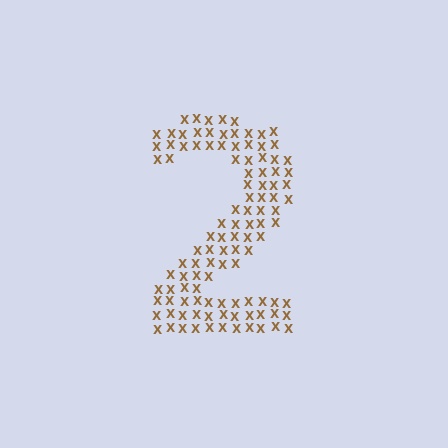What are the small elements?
The small elements are letter X's.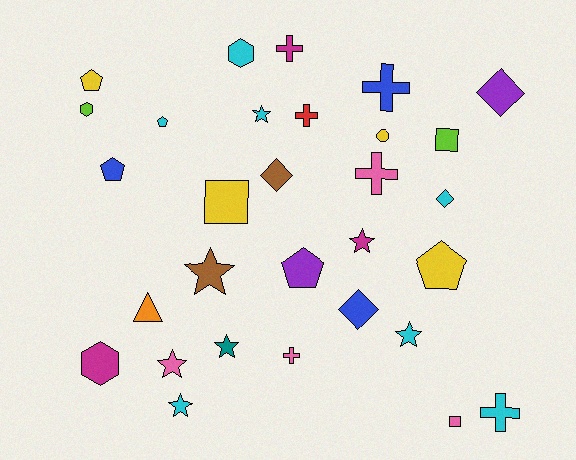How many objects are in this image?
There are 30 objects.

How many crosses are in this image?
There are 6 crosses.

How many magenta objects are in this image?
There are 3 magenta objects.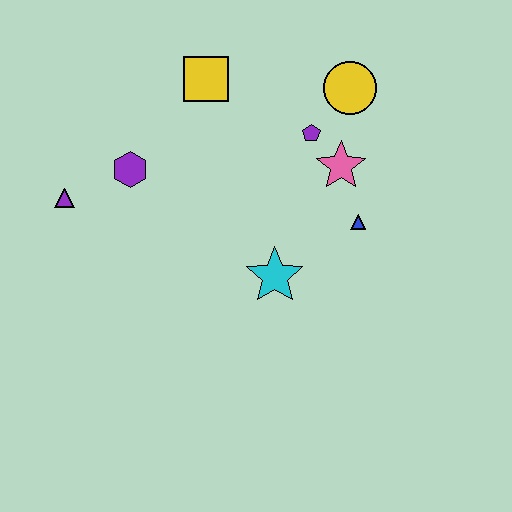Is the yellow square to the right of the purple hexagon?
Yes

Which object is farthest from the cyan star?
The purple triangle is farthest from the cyan star.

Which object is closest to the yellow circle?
The purple pentagon is closest to the yellow circle.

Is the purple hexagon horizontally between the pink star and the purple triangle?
Yes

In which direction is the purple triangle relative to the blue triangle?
The purple triangle is to the left of the blue triangle.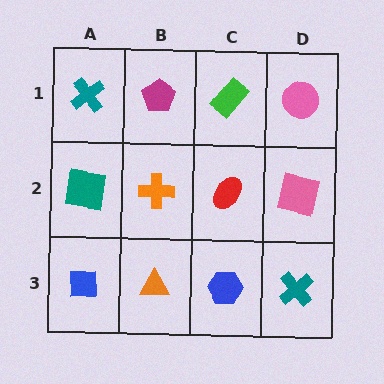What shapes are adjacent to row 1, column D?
A pink square (row 2, column D), a green rectangle (row 1, column C).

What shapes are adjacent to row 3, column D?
A pink square (row 2, column D), a blue hexagon (row 3, column C).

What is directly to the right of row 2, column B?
A red ellipse.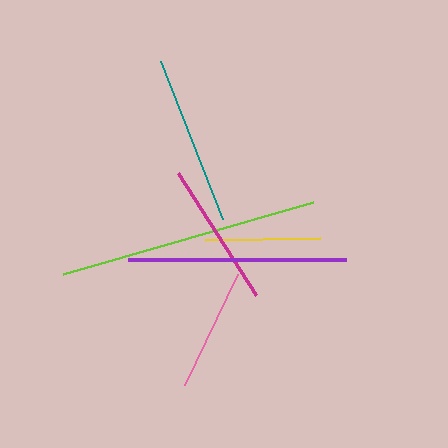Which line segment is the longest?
The lime line is the longest at approximately 260 pixels.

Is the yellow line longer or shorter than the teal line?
The teal line is longer than the yellow line.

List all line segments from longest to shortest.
From longest to shortest: lime, purple, teal, magenta, pink, yellow.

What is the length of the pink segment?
The pink segment is approximately 123 pixels long.